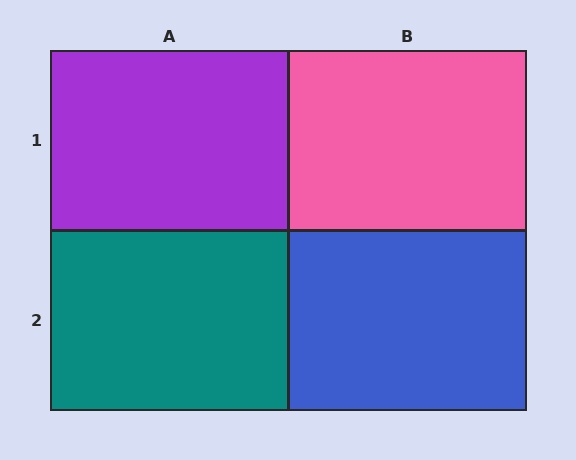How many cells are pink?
1 cell is pink.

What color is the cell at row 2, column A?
Teal.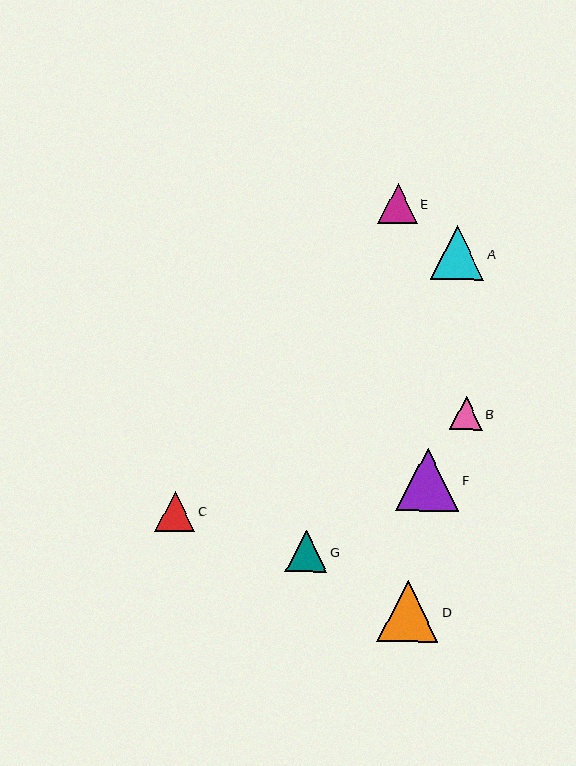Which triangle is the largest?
Triangle F is the largest with a size of approximately 63 pixels.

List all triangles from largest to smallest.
From largest to smallest: F, D, A, G, C, E, B.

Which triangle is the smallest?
Triangle B is the smallest with a size of approximately 33 pixels.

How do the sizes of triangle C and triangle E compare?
Triangle C and triangle E are approximately the same size.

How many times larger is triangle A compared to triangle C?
Triangle A is approximately 1.3 times the size of triangle C.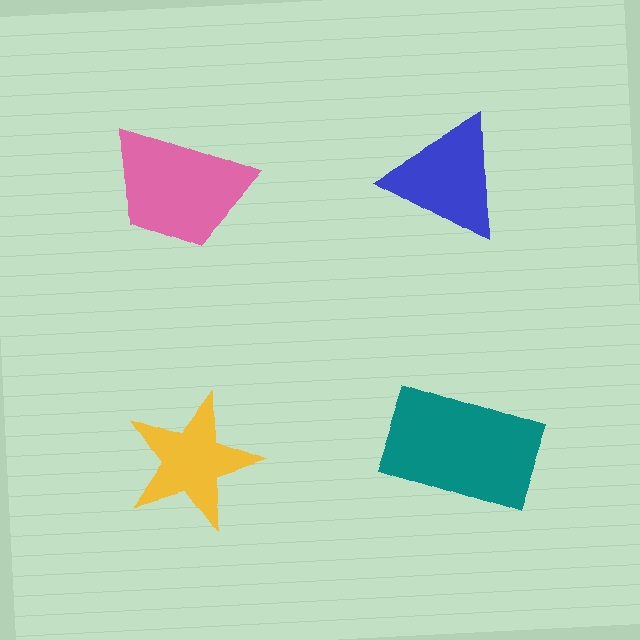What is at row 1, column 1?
A pink trapezoid.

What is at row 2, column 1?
A yellow star.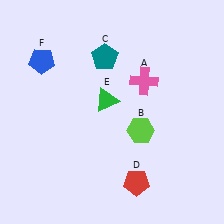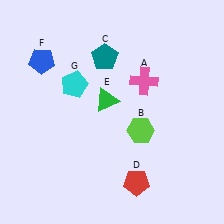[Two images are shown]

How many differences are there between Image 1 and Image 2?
There is 1 difference between the two images.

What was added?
A cyan pentagon (G) was added in Image 2.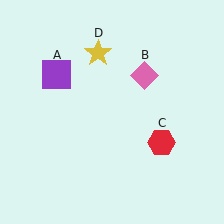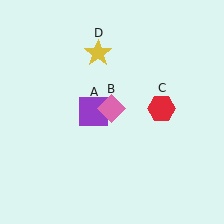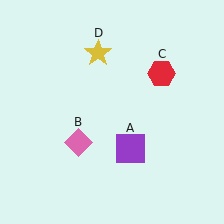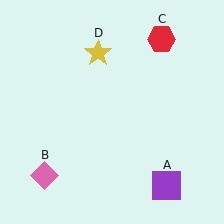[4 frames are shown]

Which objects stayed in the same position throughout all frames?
Yellow star (object D) remained stationary.